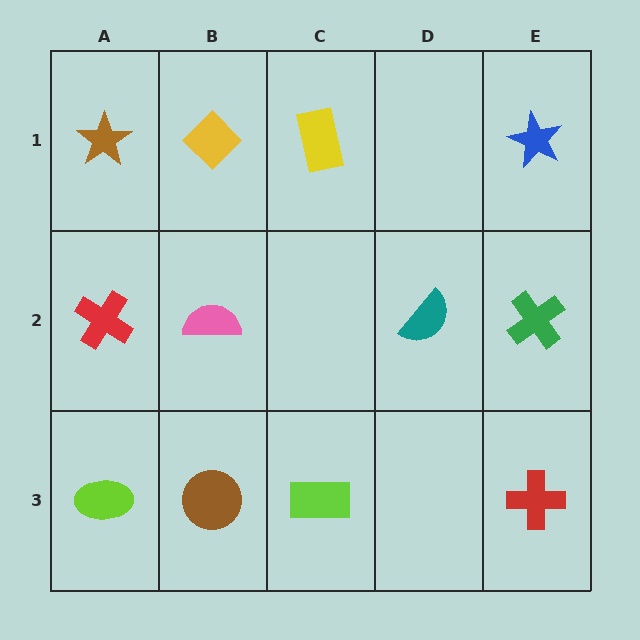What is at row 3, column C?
A lime rectangle.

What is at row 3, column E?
A red cross.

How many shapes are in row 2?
4 shapes.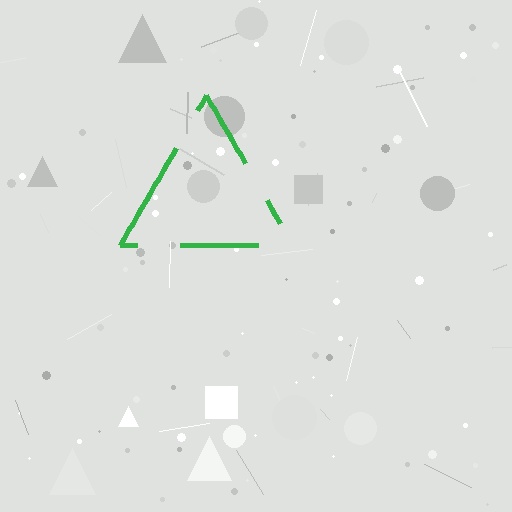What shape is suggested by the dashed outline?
The dashed outline suggests a triangle.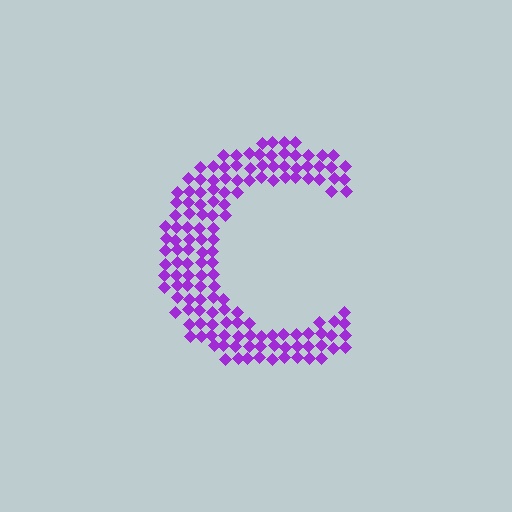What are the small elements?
The small elements are diamonds.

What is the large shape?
The large shape is the letter C.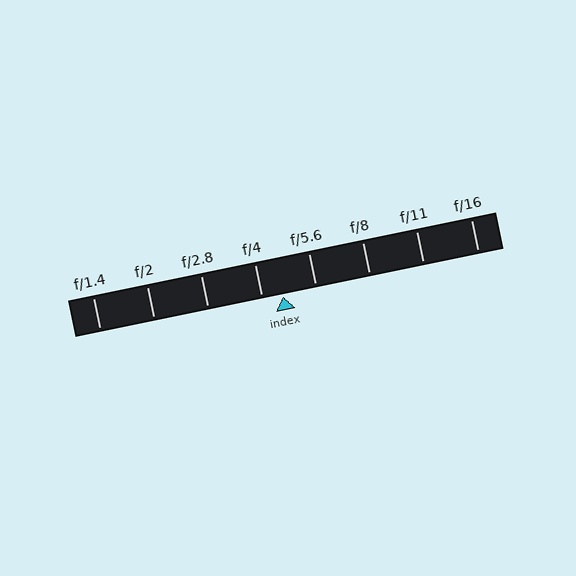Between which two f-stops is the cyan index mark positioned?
The index mark is between f/4 and f/5.6.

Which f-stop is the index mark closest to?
The index mark is closest to f/4.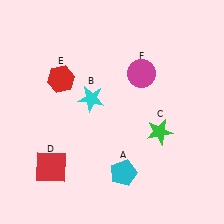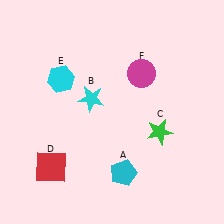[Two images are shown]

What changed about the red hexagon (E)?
In Image 1, E is red. In Image 2, it changed to cyan.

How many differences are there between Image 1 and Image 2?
There is 1 difference between the two images.